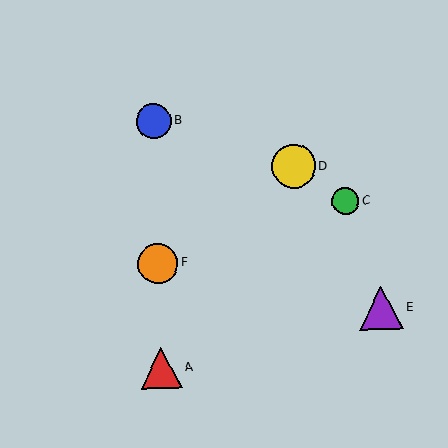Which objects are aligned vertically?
Objects A, B, F are aligned vertically.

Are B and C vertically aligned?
No, B is at x≈154 and C is at x≈346.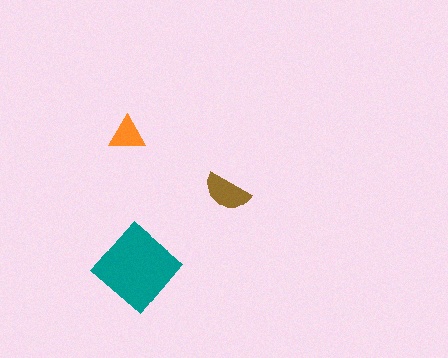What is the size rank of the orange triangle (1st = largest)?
3rd.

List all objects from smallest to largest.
The orange triangle, the brown semicircle, the teal diamond.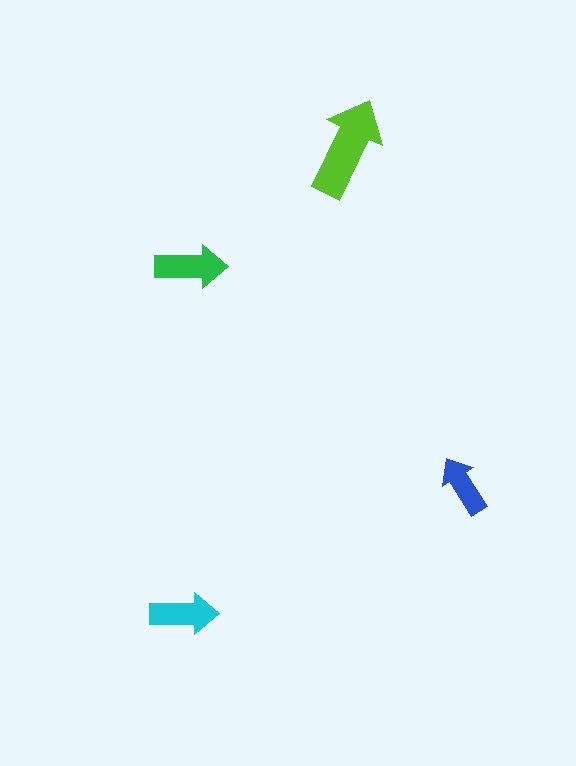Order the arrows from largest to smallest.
the lime one, the green one, the cyan one, the blue one.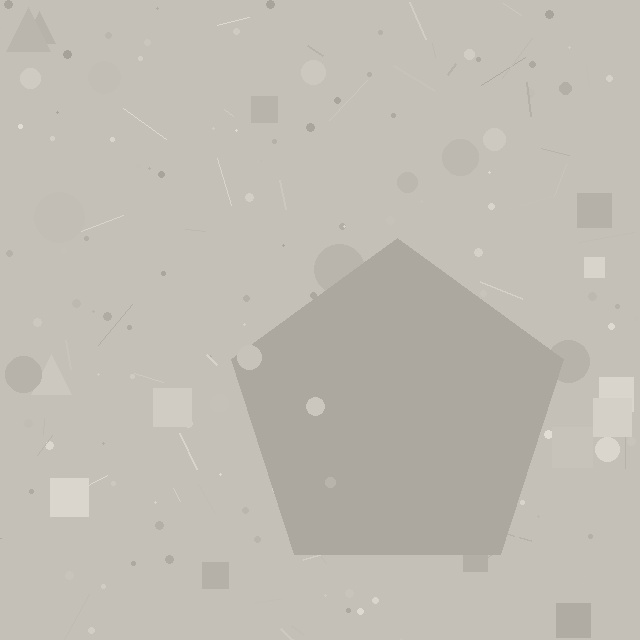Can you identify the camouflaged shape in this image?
The camouflaged shape is a pentagon.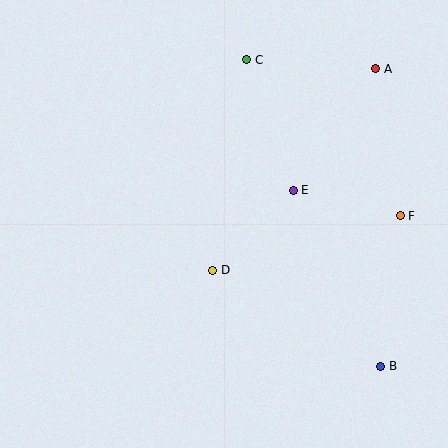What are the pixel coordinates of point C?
Point C is at (246, 60).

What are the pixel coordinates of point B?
Point B is at (381, 366).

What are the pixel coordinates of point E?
Point E is at (293, 190).